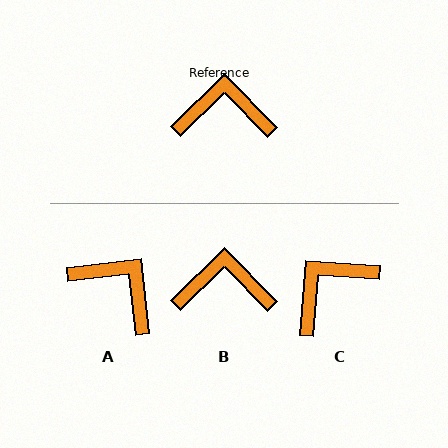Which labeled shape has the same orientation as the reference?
B.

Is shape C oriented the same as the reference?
No, it is off by about 41 degrees.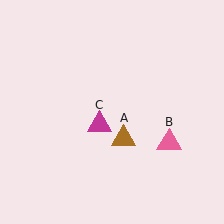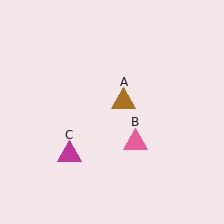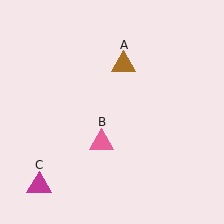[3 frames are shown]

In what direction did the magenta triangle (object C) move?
The magenta triangle (object C) moved down and to the left.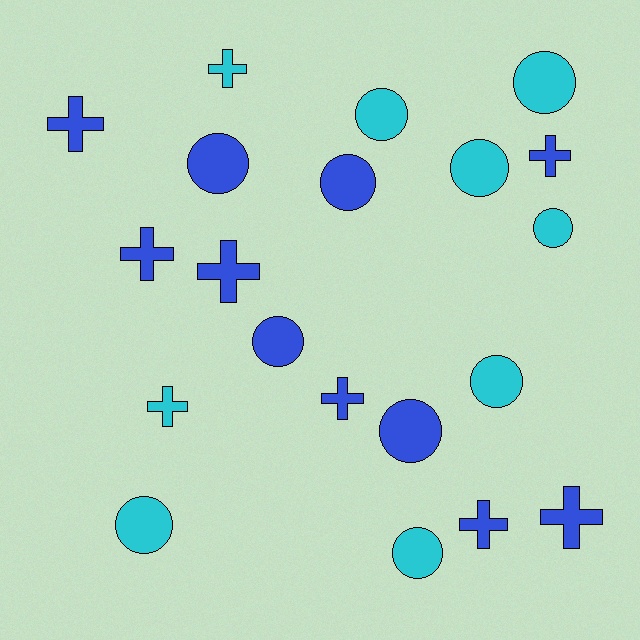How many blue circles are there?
There are 4 blue circles.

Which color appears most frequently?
Blue, with 11 objects.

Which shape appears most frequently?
Circle, with 11 objects.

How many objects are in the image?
There are 20 objects.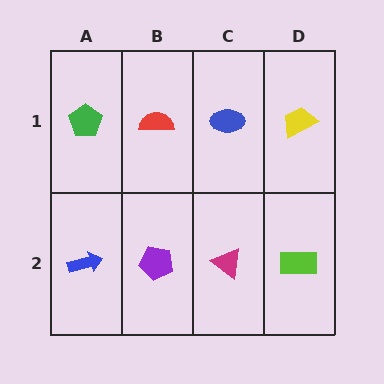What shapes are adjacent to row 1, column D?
A lime rectangle (row 2, column D), a blue ellipse (row 1, column C).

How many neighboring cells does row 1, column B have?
3.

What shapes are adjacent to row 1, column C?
A magenta triangle (row 2, column C), a red semicircle (row 1, column B), a yellow trapezoid (row 1, column D).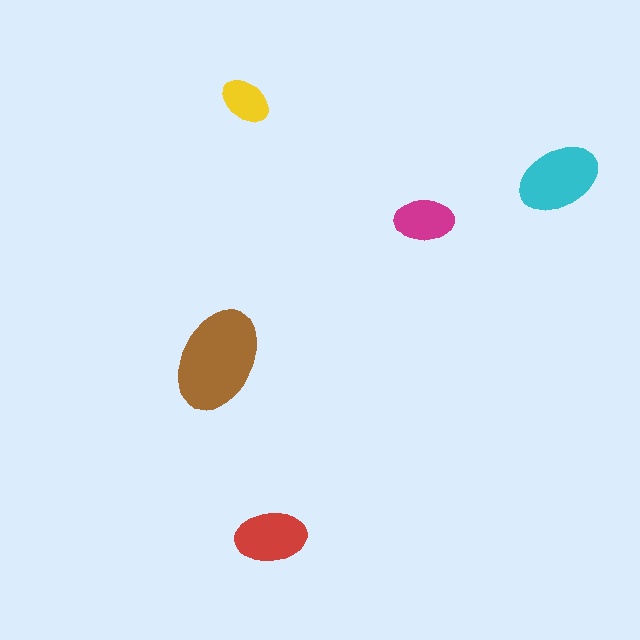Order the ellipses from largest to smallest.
the brown one, the cyan one, the red one, the magenta one, the yellow one.